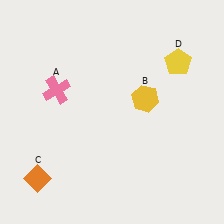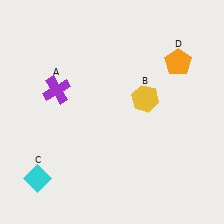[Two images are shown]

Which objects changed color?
A changed from pink to purple. C changed from orange to cyan. D changed from yellow to orange.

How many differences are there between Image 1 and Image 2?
There are 3 differences between the two images.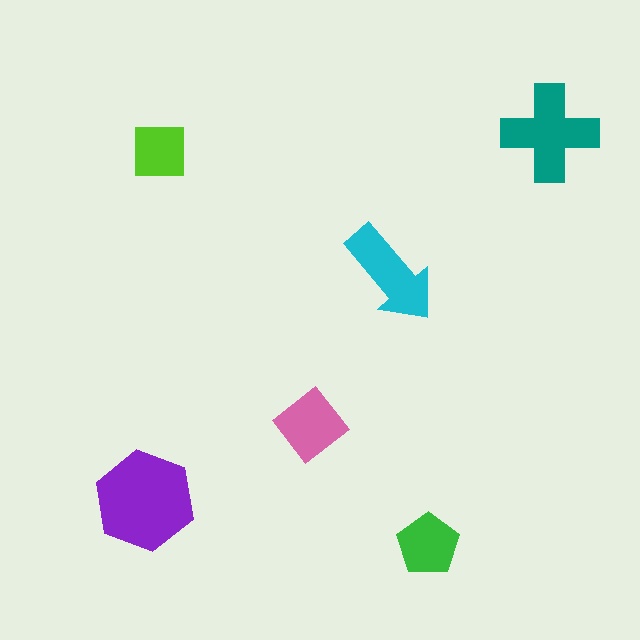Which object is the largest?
The purple hexagon.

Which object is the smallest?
The lime square.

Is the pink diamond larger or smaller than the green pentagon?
Larger.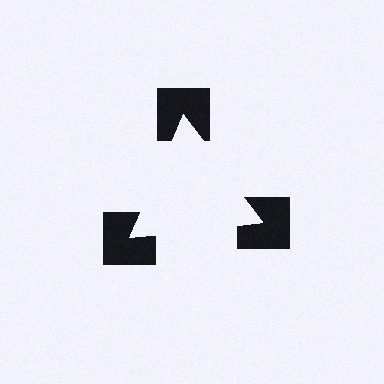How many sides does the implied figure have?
3 sides.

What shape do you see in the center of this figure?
An illusory triangle — its edges are inferred from the aligned wedge cuts in the notched squares, not physically drawn.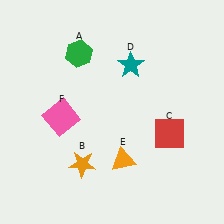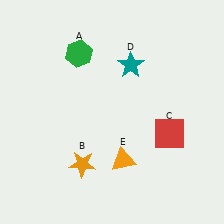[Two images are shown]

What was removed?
The pink square (F) was removed in Image 2.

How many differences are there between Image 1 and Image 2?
There is 1 difference between the two images.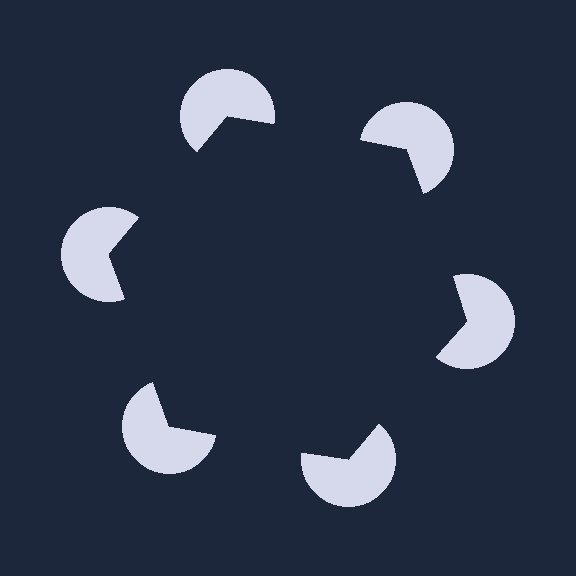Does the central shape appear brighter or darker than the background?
It typically appears slightly darker than the background, even though no actual brightness change is drawn.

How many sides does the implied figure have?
6 sides.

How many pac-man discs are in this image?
There are 6 — one at each vertex of the illusory hexagon.